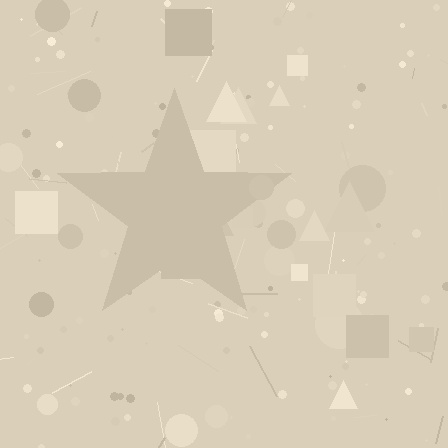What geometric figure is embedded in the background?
A star is embedded in the background.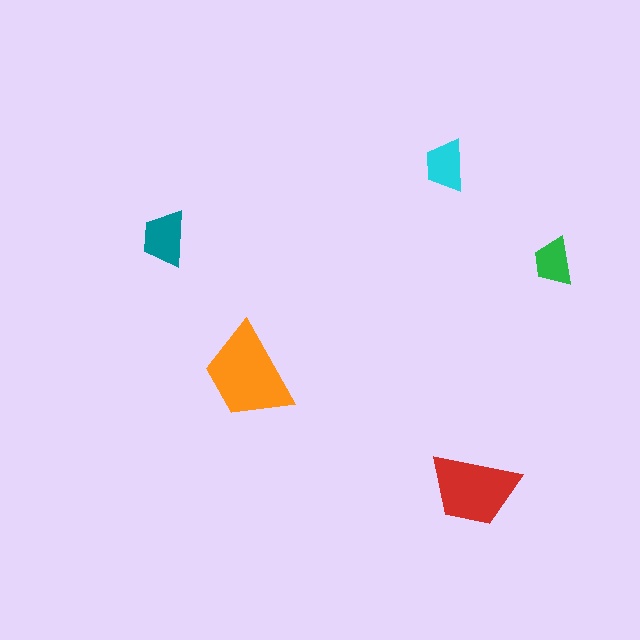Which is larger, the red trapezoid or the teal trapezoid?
The red one.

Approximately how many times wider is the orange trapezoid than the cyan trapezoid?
About 2 times wider.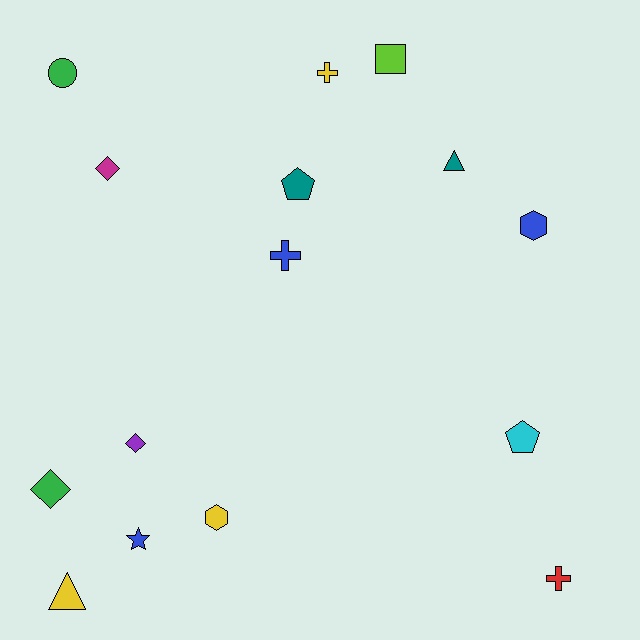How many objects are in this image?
There are 15 objects.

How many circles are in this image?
There is 1 circle.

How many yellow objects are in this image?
There are 3 yellow objects.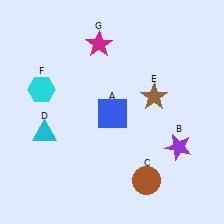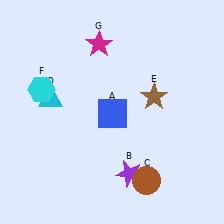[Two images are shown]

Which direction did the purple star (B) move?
The purple star (B) moved left.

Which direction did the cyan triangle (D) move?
The cyan triangle (D) moved up.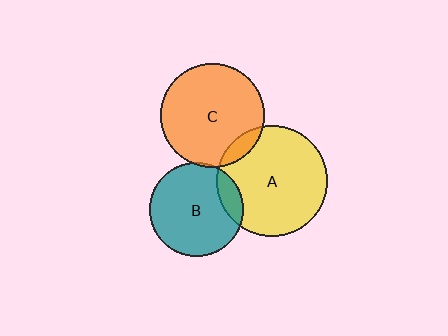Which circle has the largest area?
Circle A (yellow).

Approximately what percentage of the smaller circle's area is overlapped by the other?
Approximately 15%.